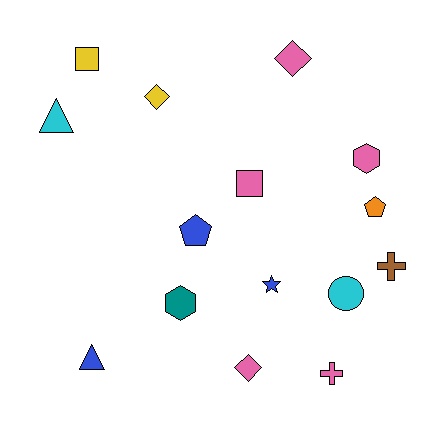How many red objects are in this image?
There are no red objects.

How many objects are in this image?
There are 15 objects.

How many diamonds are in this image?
There are 3 diamonds.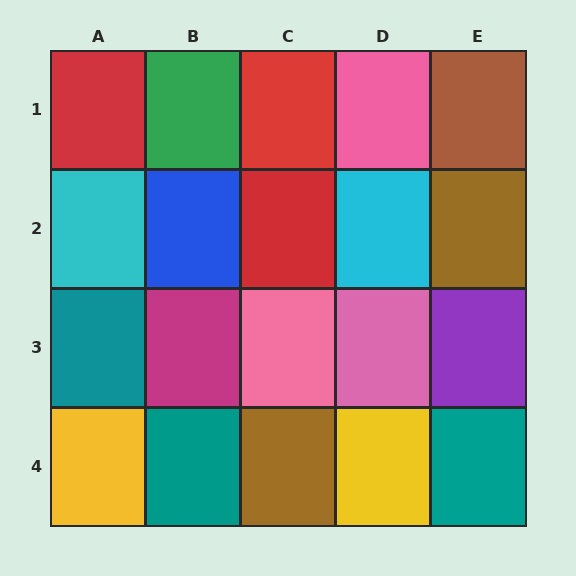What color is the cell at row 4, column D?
Yellow.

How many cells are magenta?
1 cell is magenta.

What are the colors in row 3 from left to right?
Teal, magenta, pink, pink, purple.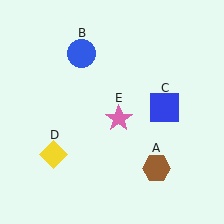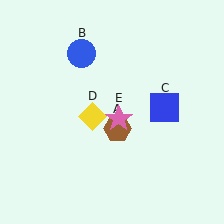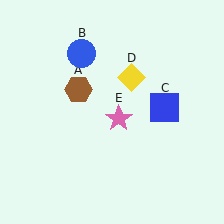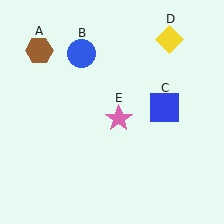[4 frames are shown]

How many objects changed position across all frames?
2 objects changed position: brown hexagon (object A), yellow diamond (object D).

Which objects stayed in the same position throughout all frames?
Blue circle (object B) and blue square (object C) and pink star (object E) remained stationary.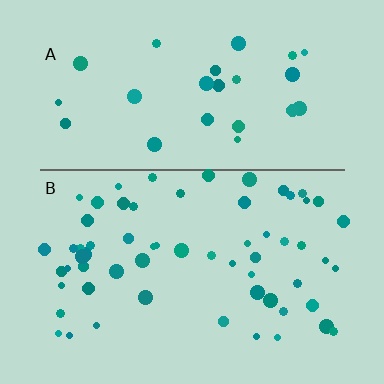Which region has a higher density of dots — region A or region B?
B (the bottom).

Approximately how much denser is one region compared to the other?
Approximately 2.3× — region B over region A.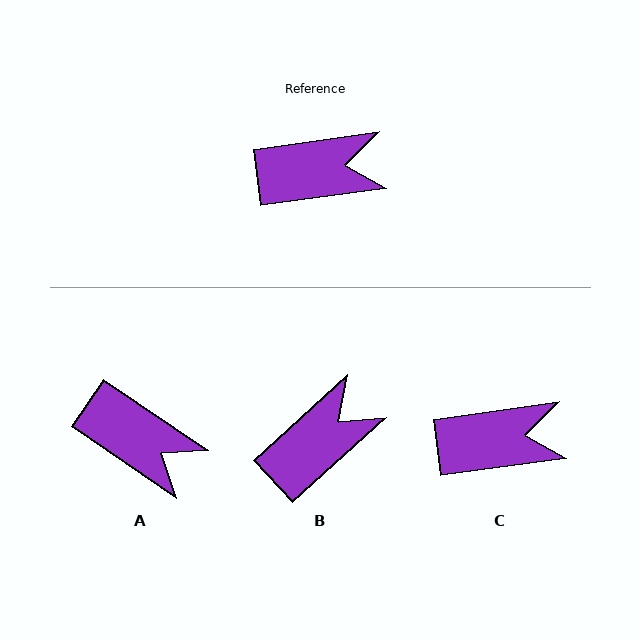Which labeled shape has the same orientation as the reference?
C.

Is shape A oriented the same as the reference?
No, it is off by about 42 degrees.